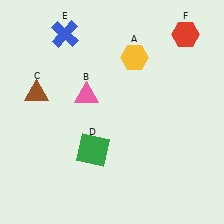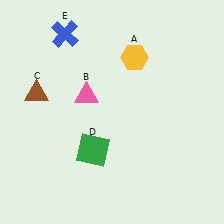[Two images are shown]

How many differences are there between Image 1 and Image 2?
There is 1 difference between the two images.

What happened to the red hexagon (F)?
The red hexagon (F) was removed in Image 2. It was in the top-right area of Image 1.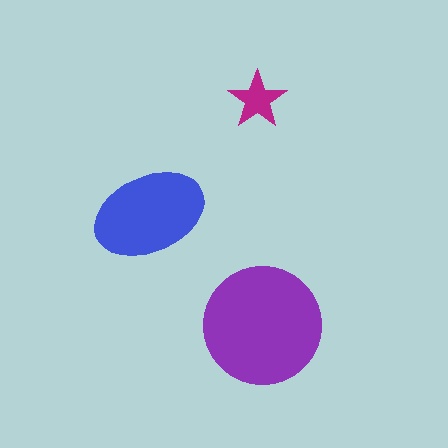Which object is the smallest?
The magenta star.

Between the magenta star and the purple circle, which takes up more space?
The purple circle.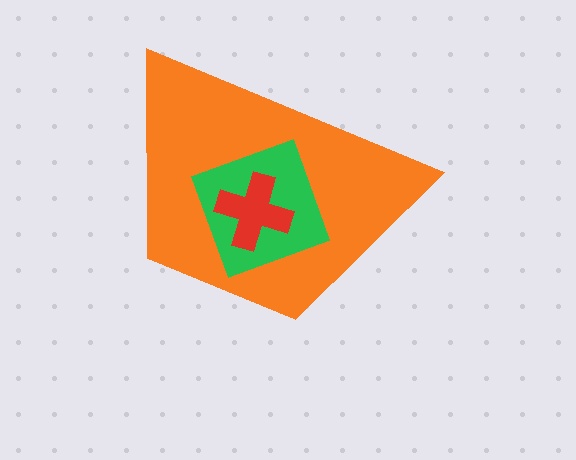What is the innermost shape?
The red cross.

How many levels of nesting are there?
3.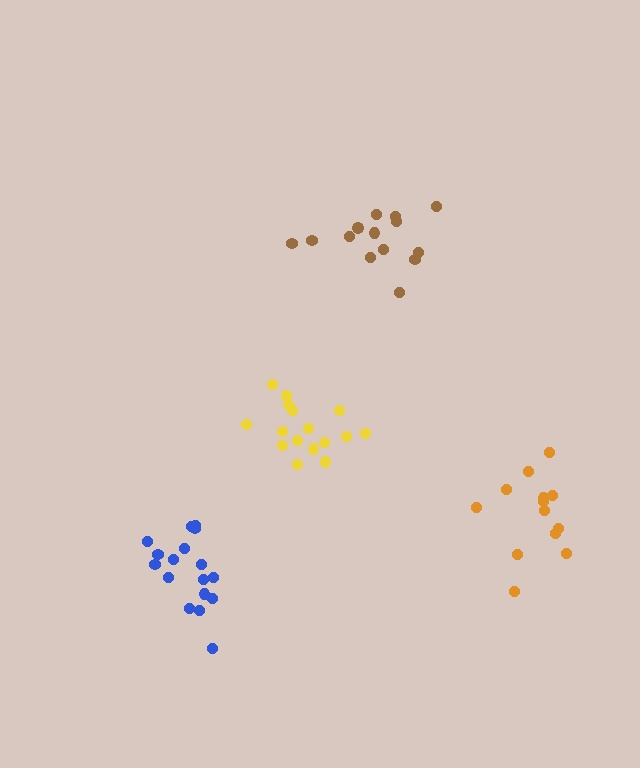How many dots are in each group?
Group 1: 16 dots, Group 2: 14 dots, Group 3: 17 dots, Group 4: 13 dots (60 total).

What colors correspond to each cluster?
The clusters are colored: yellow, brown, blue, orange.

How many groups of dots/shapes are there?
There are 4 groups.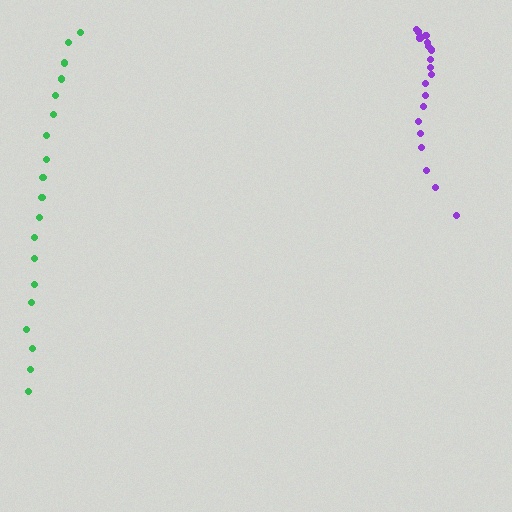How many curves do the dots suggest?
There are 2 distinct paths.